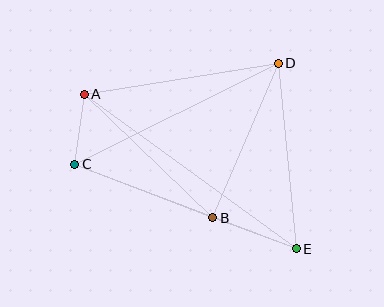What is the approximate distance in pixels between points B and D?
The distance between B and D is approximately 168 pixels.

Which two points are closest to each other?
Points A and C are closest to each other.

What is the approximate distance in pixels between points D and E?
The distance between D and E is approximately 186 pixels.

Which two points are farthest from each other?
Points A and E are farthest from each other.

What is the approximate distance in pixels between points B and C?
The distance between B and C is approximately 148 pixels.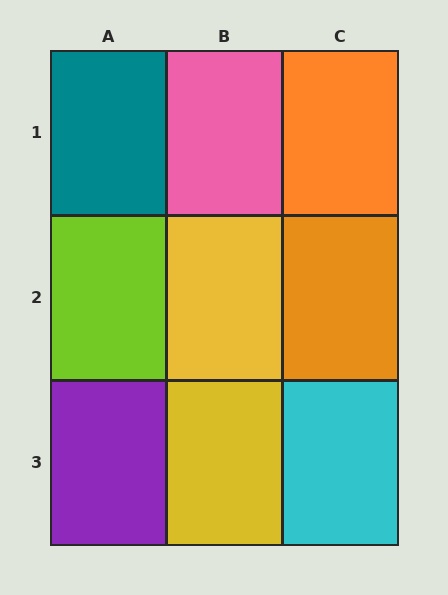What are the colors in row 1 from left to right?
Teal, pink, orange.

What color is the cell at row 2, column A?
Lime.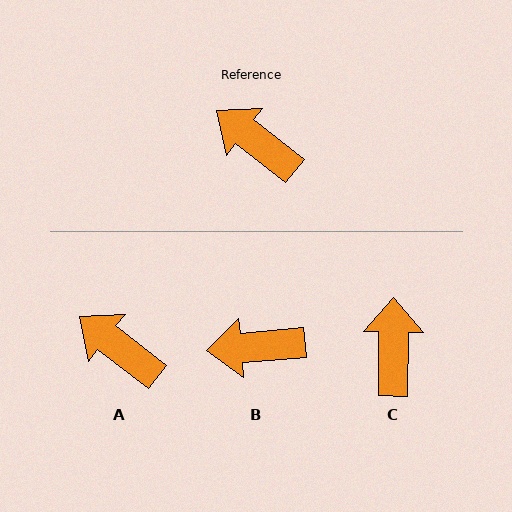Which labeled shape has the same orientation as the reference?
A.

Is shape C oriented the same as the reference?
No, it is off by about 53 degrees.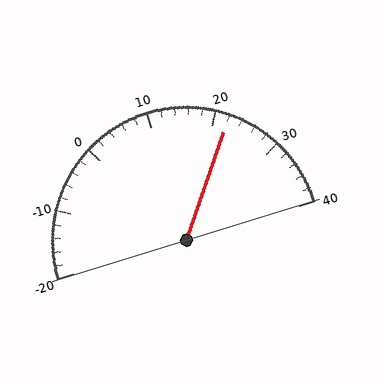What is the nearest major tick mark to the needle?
The nearest major tick mark is 20.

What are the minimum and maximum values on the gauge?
The gauge ranges from -20 to 40.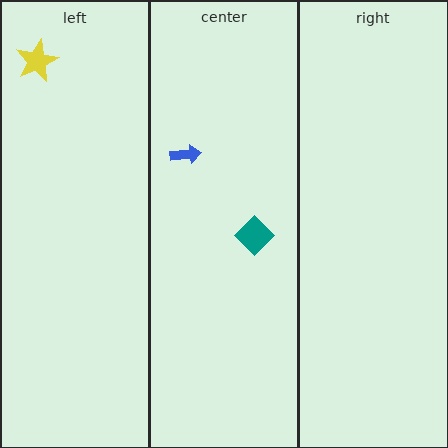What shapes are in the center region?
The teal diamond, the blue arrow.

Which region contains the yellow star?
The left region.